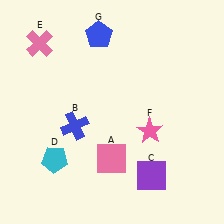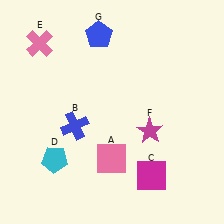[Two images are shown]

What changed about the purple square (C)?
In Image 1, C is purple. In Image 2, it changed to magenta.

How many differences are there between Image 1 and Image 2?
There are 2 differences between the two images.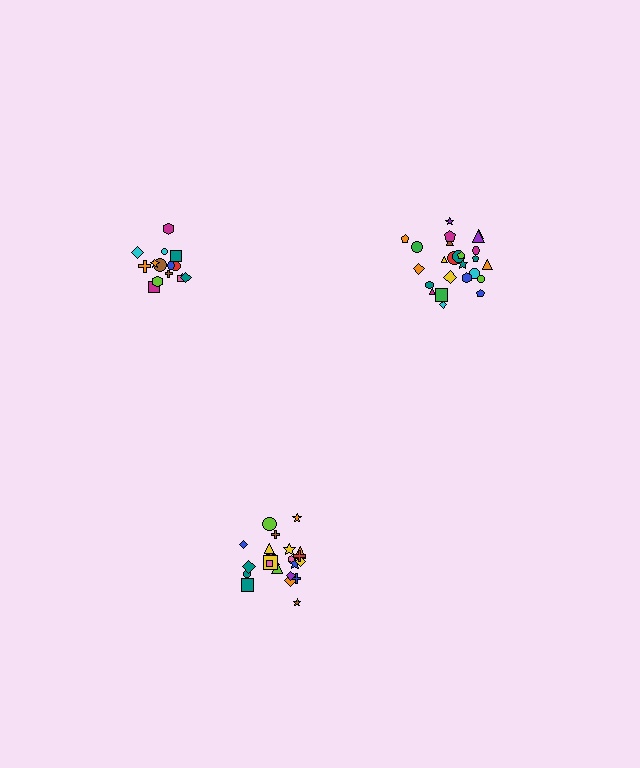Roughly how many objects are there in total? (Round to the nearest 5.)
Roughly 65 objects in total.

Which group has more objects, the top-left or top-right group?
The top-right group.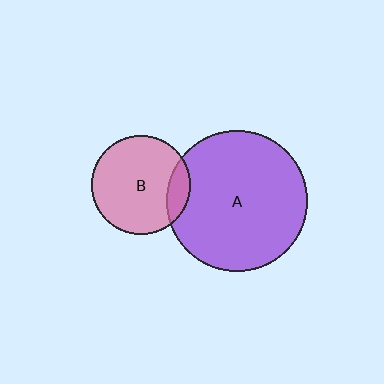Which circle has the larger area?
Circle A (purple).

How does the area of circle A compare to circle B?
Approximately 2.0 times.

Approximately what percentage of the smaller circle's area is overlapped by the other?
Approximately 15%.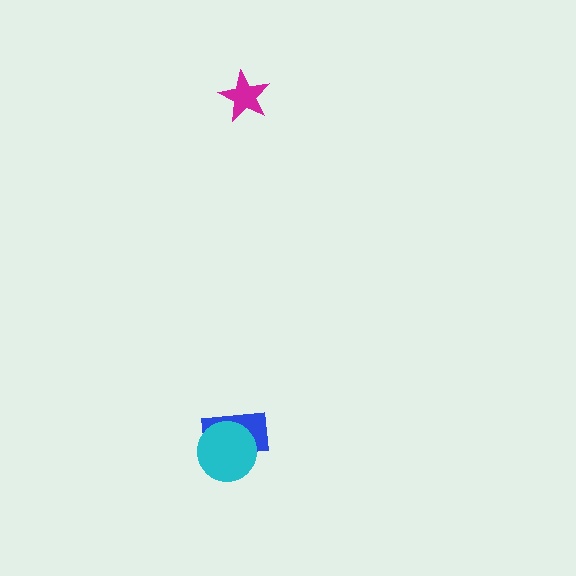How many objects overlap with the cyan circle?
1 object overlaps with the cyan circle.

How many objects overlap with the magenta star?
0 objects overlap with the magenta star.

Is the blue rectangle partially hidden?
Yes, it is partially covered by another shape.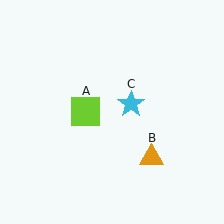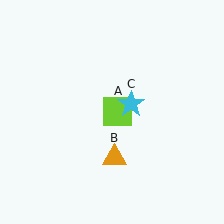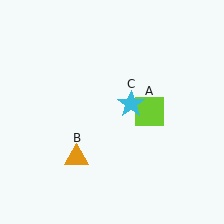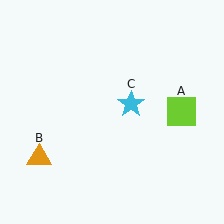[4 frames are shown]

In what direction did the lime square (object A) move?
The lime square (object A) moved right.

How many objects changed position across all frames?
2 objects changed position: lime square (object A), orange triangle (object B).